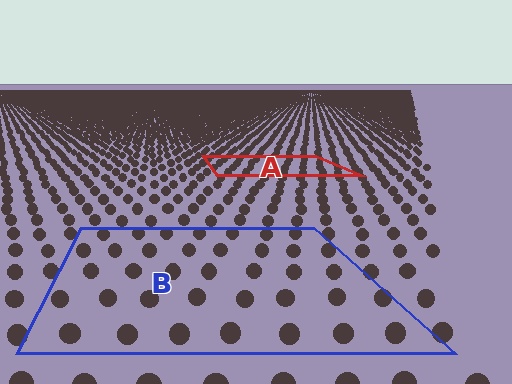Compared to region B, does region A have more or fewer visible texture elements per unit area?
Region A has more texture elements per unit area — they are packed more densely because it is farther away.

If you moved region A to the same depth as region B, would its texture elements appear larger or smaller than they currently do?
They would appear larger. At a closer depth, the same texture elements are projected at a bigger on-screen size.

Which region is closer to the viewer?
Region B is closer. The texture elements there are larger and more spread out.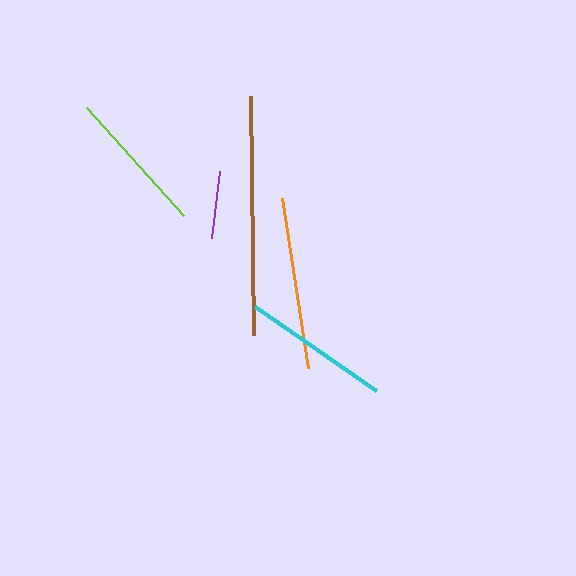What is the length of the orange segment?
The orange segment is approximately 172 pixels long.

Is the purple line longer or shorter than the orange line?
The orange line is longer than the purple line.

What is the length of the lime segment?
The lime segment is approximately 146 pixels long.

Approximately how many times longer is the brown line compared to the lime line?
The brown line is approximately 1.6 times the length of the lime line.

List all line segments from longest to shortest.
From longest to shortest: brown, orange, cyan, lime, purple.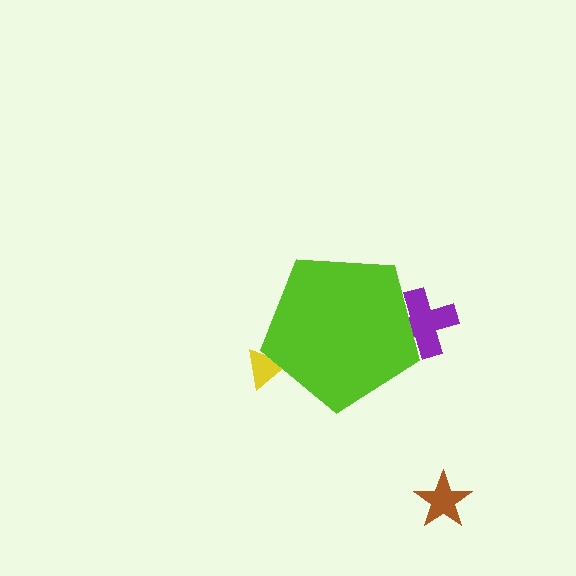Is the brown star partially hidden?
No, the brown star is fully visible.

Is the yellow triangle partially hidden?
Yes, the yellow triangle is partially hidden behind the lime pentagon.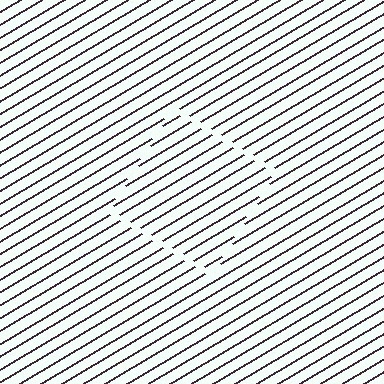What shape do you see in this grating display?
An illusory square. The interior of the shape contains the same grating, shifted by half a period — the contour is defined by the phase discontinuity where line-ends from the inner and outer gratings abut.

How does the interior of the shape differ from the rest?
The interior of the shape contains the same grating, shifted by half a period — the contour is defined by the phase discontinuity where line-ends from the inner and outer gratings abut.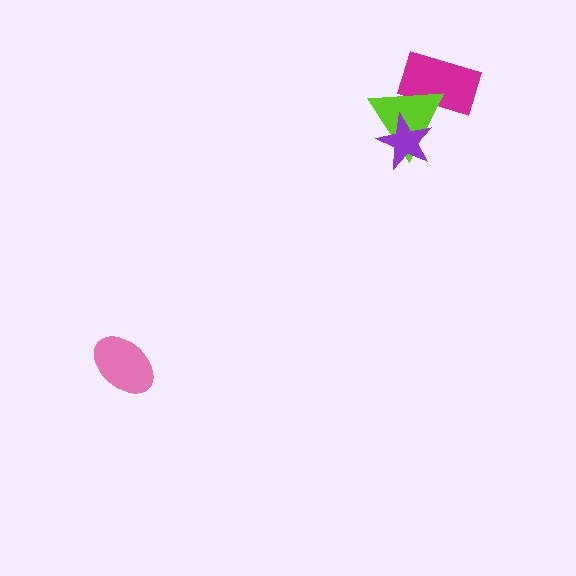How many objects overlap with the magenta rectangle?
1 object overlaps with the magenta rectangle.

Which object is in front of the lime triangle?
The purple star is in front of the lime triangle.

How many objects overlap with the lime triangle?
2 objects overlap with the lime triangle.